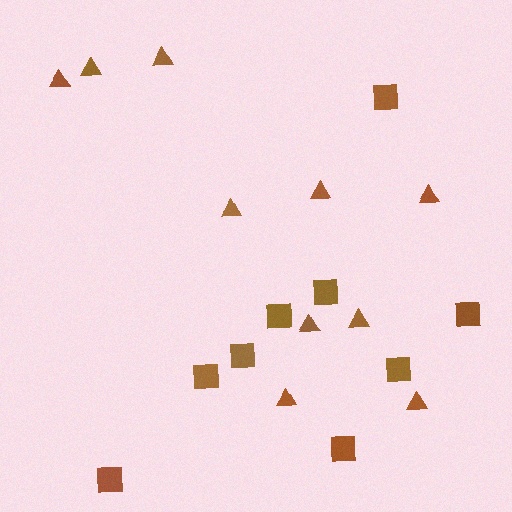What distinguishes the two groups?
There are 2 groups: one group of squares (9) and one group of triangles (10).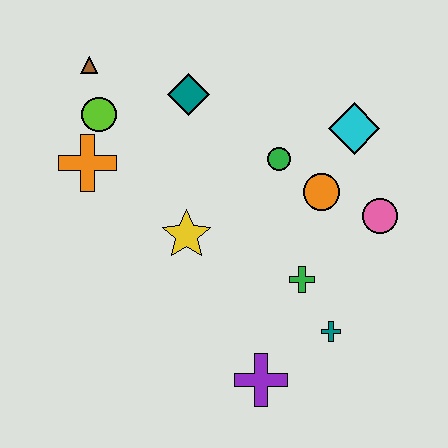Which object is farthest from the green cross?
The brown triangle is farthest from the green cross.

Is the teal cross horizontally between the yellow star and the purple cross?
No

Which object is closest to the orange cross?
The lime circle is closest to the orange cross.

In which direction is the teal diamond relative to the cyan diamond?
The teal diamond is to the left of the cyan diamond.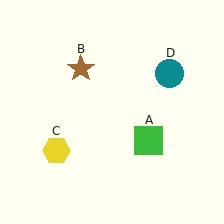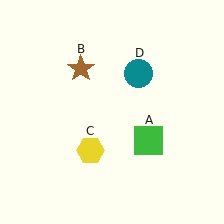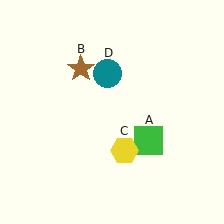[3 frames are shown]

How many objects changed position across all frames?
2 objects changed position: yellow hexagon (object C), teal circle (object D).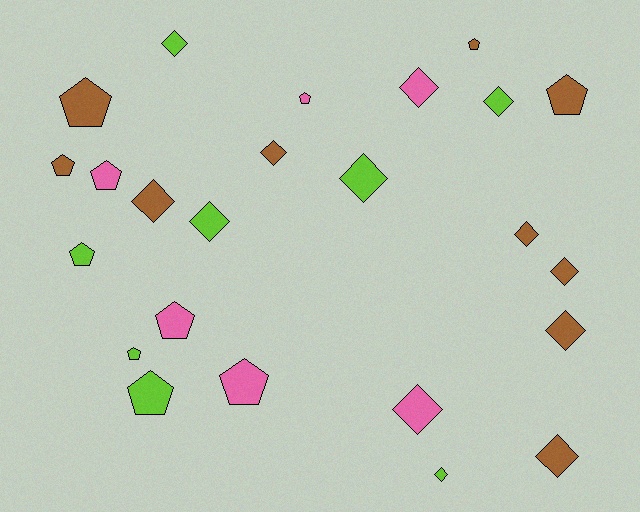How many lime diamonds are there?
There are 5 lime diamonds.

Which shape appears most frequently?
Diamond, with 13 objects.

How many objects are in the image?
There are 24 objects.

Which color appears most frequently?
Brown, with 10 objects.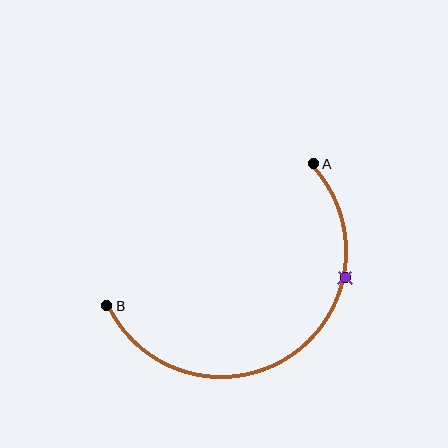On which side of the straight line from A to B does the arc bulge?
The arc bulges below and to the right of the straight line connecting A and B.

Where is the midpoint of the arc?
The arc midpoint is the point on the curve farthest from the straight line joining A and B. It sits below and to the right of that line.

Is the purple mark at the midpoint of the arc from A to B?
No. The purple mark lies on the arc but is closer to endpoint A. The arc midpoint would be at the point on the curve equidistant along the arc from both A and B.